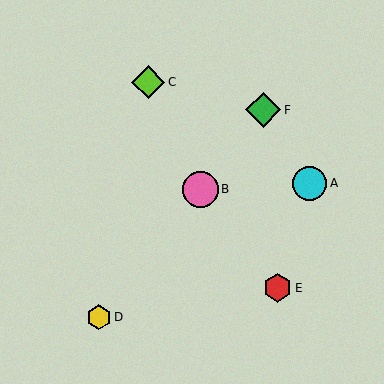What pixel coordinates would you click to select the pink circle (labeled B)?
Click at (200, 189) to select the pink circle B.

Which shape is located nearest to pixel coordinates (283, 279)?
The red hexagon (labeled E) at (277, 288) is nearest to that location.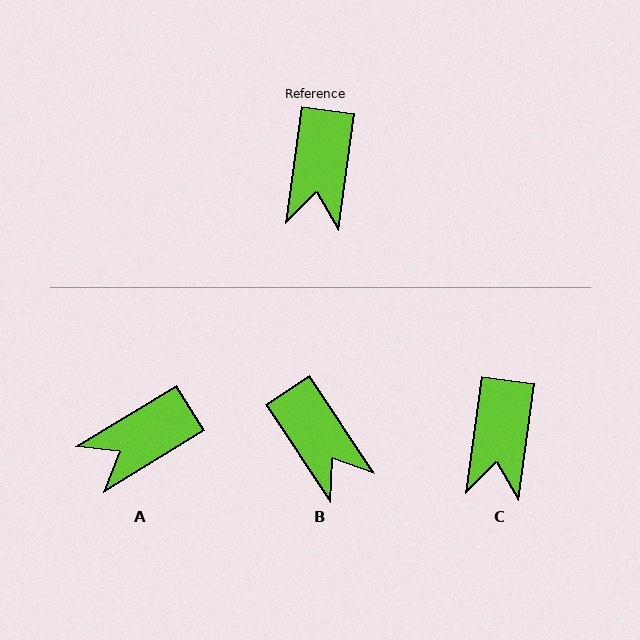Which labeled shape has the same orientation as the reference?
C.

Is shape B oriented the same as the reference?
No, it is off by about 41 degrees.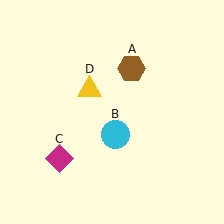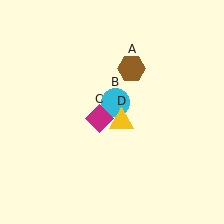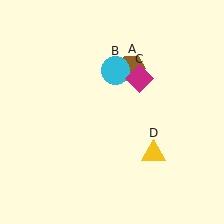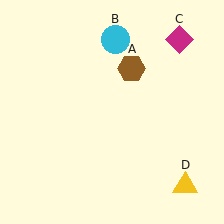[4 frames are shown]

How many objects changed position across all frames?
3 objects changed position: cyan circle (object B), magenta diamond (object C), yellow triangle (object D).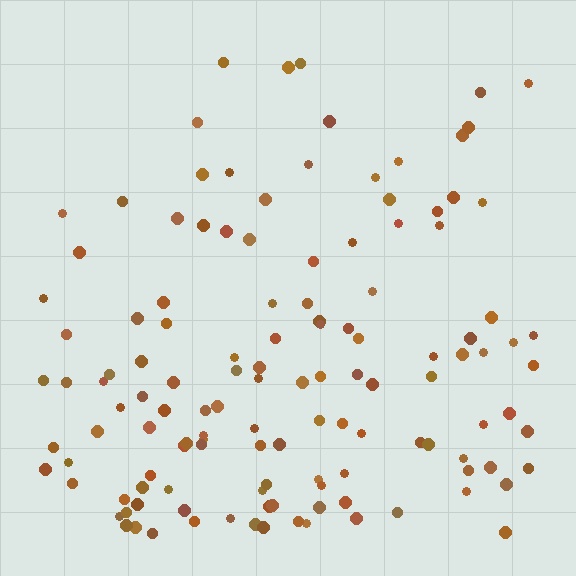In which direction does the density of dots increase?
From top to bottom, with the bottom side densest.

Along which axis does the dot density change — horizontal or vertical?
Vertical.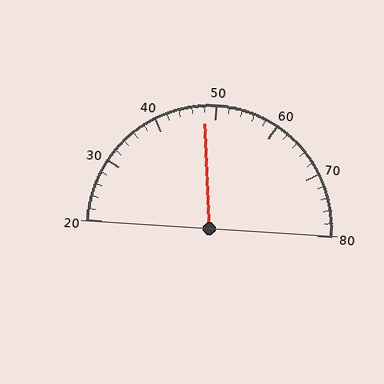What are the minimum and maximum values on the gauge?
The gauge ranges from 20 to 80.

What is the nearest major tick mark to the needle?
The nearest major tick mark is 50.